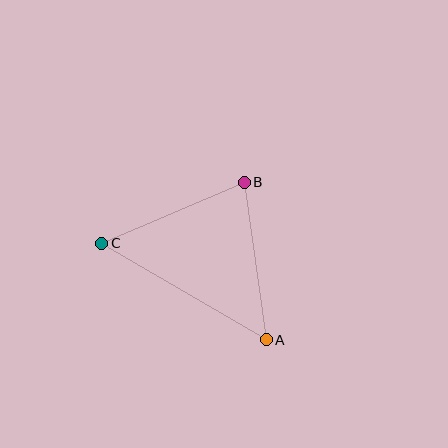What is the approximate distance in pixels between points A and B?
The distance between A and B is approximately 159 pixels.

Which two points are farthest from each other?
Points A and C are farthest from each other.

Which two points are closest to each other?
Points B and C are closest to each other.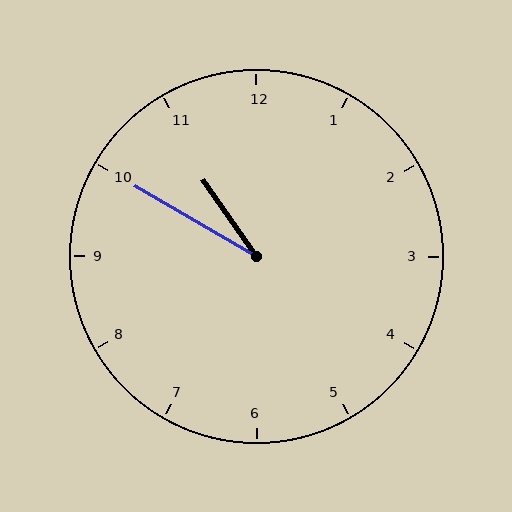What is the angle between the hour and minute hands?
Approximately 25 degrees.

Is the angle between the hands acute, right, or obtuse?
It is acute.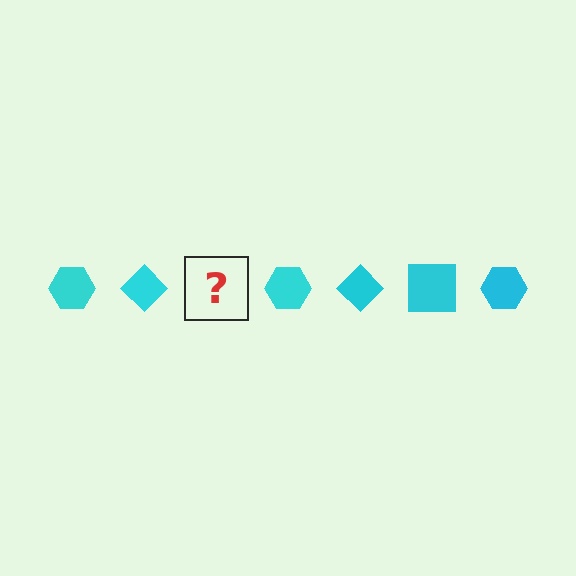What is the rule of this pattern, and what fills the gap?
The rule is that the pattern cycles through hexagon, diamond, square shapes in cyan. The gap should be filled with a cyan square.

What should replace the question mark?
The question mark should be replaced with a cyan square.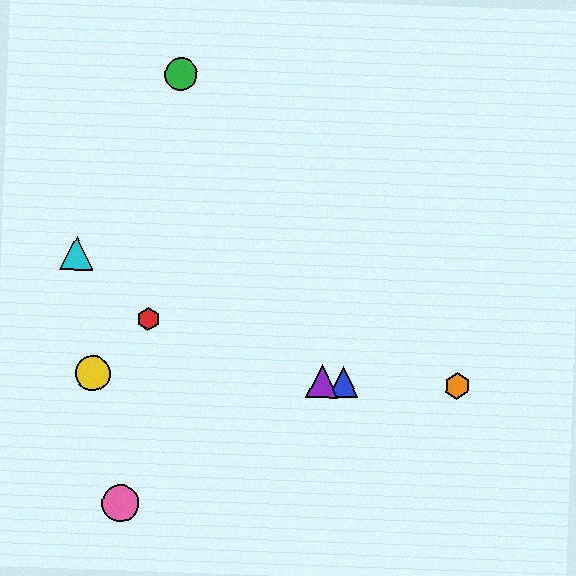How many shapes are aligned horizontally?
4 shapes (the blue triangle, the yellow circle, the purple triangle, the orange hexagon) are aligned horizontally.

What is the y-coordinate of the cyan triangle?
The cyan triangle is at y≈253.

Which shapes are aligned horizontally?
The blue triangle, the yellow circle, the purple triangle, the orange hexagon are aligned horizontally.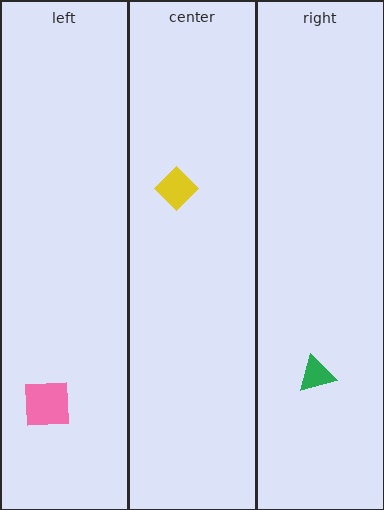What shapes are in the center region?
The yellow diamond.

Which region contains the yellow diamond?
The center region.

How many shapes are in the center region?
1.